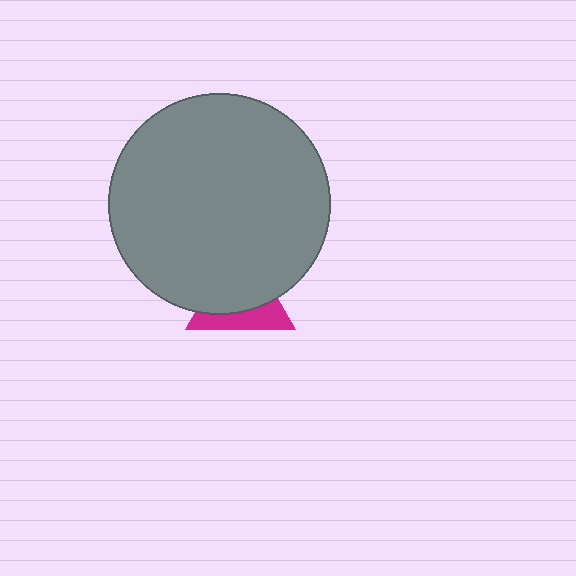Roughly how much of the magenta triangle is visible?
A small part of it is visible (roughly 36%).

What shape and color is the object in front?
The object in front is a gray circle.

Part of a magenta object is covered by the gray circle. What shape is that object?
It is a triangle.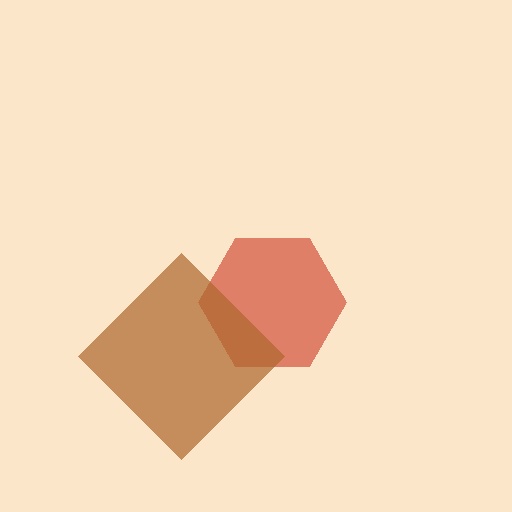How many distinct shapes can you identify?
There are 2 distinct shapes: a red hexagon, a brown diamond.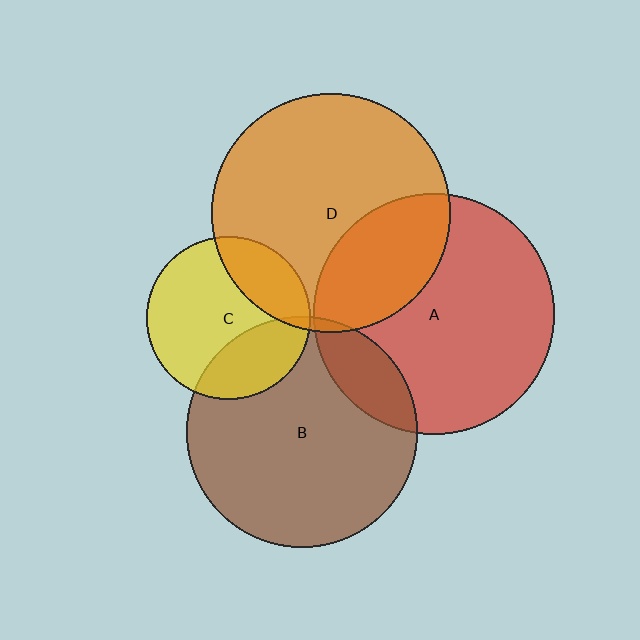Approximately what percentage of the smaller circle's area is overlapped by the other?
Approximately 25%.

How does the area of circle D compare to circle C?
Approximately 2.1 times.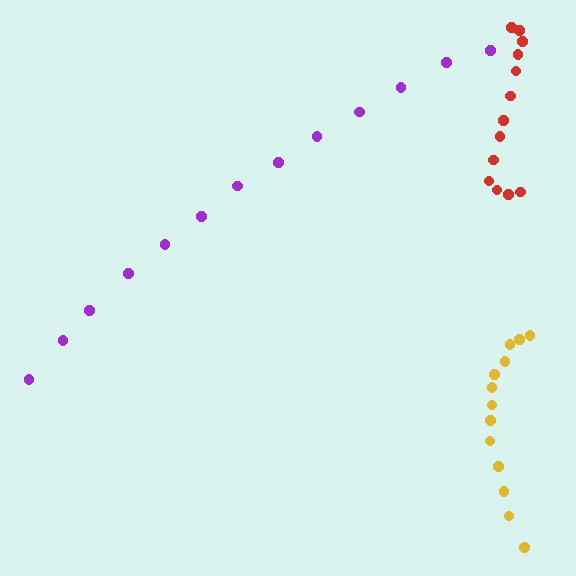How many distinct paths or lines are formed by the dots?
There are 3 distinct paths.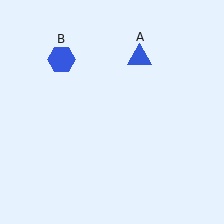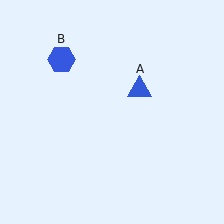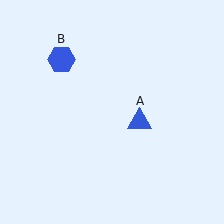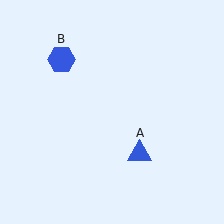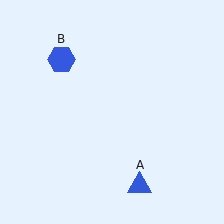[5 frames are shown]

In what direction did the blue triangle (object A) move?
The blue triangle (object A) moved down.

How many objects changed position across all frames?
1 object changed position: blue triangle (object A).